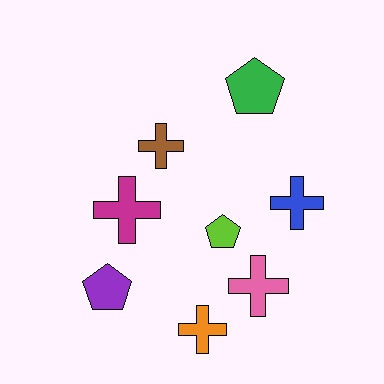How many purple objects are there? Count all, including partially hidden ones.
There is 1 purple object.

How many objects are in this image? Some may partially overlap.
There are 8 objects.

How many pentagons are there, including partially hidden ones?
There are 3 pentagons.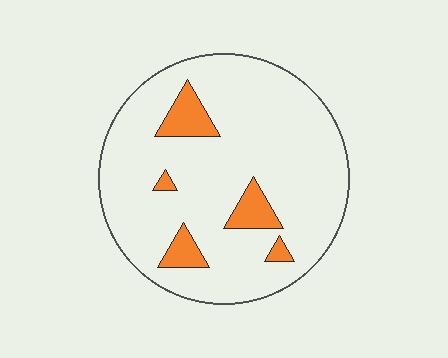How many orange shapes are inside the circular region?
5.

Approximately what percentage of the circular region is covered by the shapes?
Approximately 10%.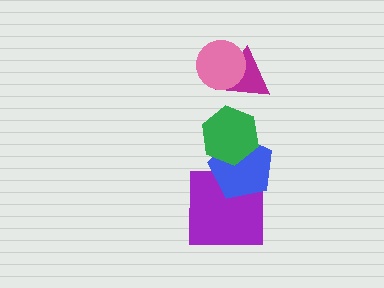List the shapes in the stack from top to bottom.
From top to bottom: the pink circle, the magenta triangle, the green hexagon, the blue pentagon, the purple square.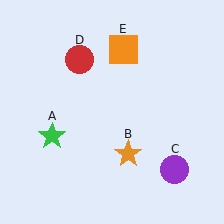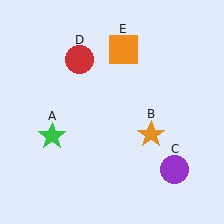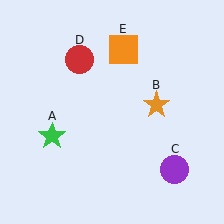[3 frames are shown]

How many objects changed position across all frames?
1 object changed position: orange star (object B).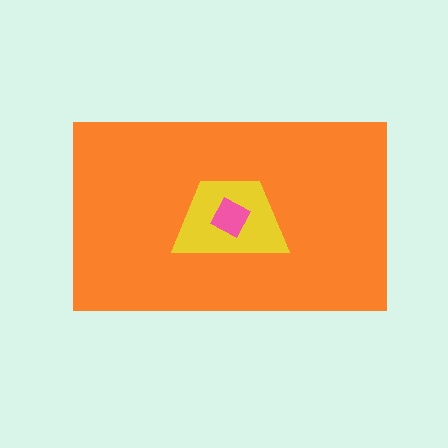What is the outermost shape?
The orange rectangle.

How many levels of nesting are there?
3.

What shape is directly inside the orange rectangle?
The yellow trapezoid.